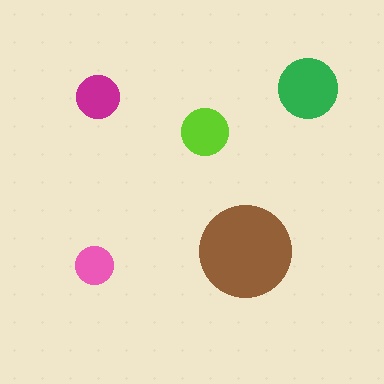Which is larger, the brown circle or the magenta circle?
The brown one.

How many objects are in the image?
There are 5 objects in the image.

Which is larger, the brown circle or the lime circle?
The brown one.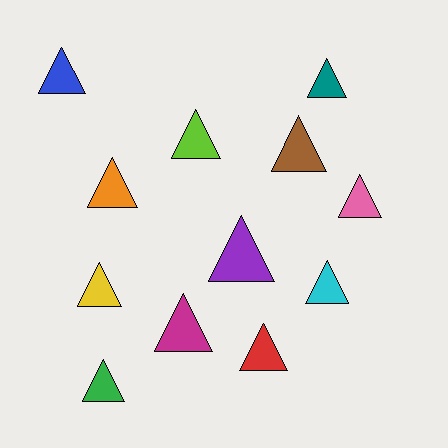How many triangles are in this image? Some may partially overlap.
There are 12 triangles.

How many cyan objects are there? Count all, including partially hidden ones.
There is 1 cyan object.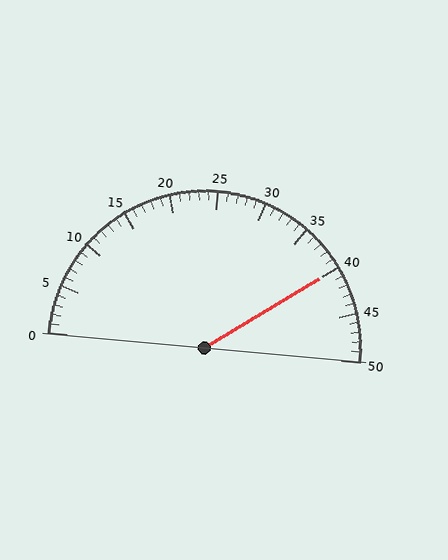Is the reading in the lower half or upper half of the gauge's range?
The reading is in the upper half of the range (0 to 50).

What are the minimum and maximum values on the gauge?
The gauge ranges from 0 to 50.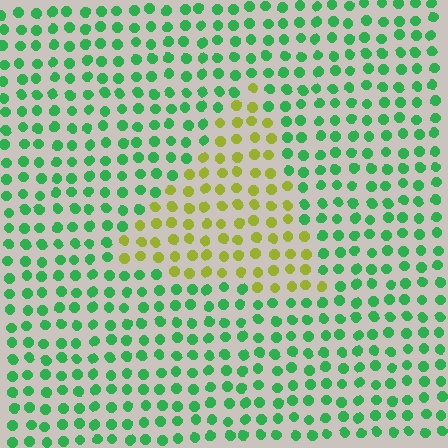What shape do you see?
I see a triangle.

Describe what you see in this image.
The image is filled with small green elements in a uniform arrangement. A triangle-shaped region is visible where the elements are tinted to a slightly different hue, forming a subtle color boundary.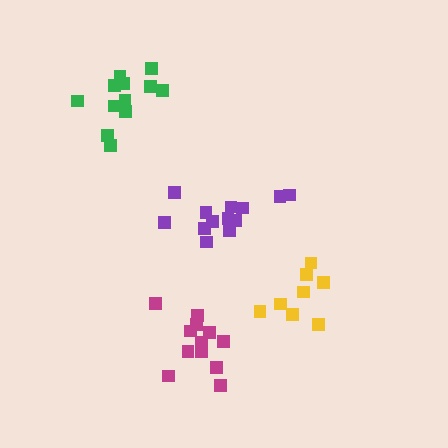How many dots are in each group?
Group 1: 12 dots, Group 2: 13 dots, Group 3: 12 dots, Group 4: 8 dots (45 total).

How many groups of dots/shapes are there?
There are 4 groups.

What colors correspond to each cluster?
The clusters are colored: green, purple, magenta, yellow.